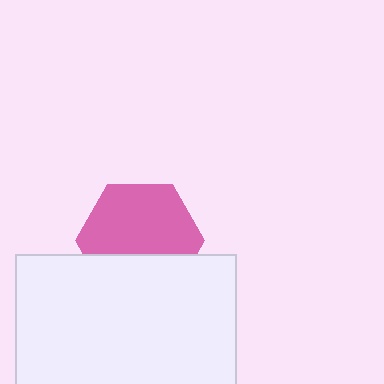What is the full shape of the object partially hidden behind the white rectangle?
The partially hidden object is a pink hexagon.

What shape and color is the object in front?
The object in front is a white rectangle.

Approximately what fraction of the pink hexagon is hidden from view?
Roughly 36% of the pink hexagon is hidden behind the white rectangle.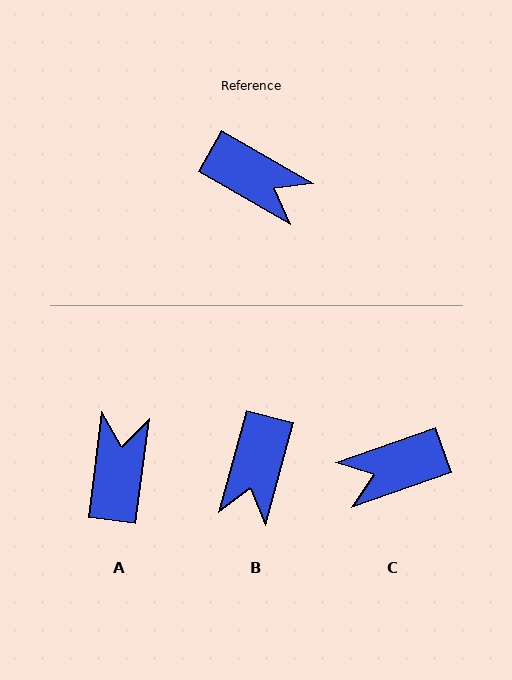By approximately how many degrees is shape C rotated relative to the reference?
Approximately 131 degrees clockwise.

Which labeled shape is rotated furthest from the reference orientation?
C, about 131 degrees away.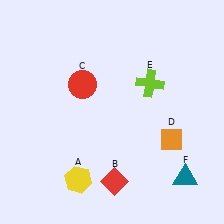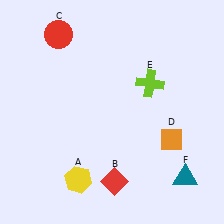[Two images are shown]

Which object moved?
The red circle (C) moved up.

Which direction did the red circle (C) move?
The red circle (C) moved up.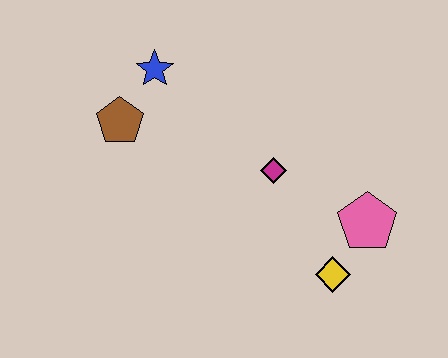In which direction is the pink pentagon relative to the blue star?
The pink pentagon is to the right of the blue star.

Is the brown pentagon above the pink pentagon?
Yes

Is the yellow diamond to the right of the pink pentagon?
No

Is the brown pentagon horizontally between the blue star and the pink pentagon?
No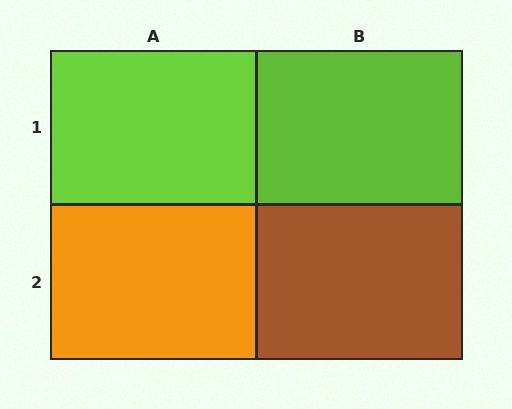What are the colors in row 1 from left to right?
Lime, lime.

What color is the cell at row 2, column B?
Brown.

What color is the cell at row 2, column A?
Orange.